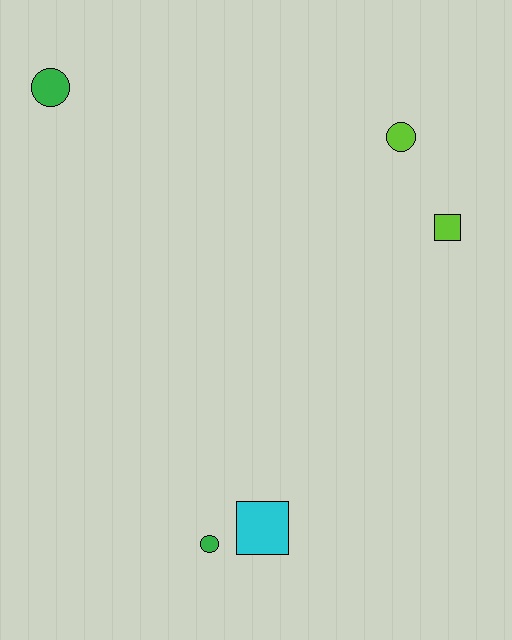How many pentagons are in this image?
There are no pentagons.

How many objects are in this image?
There are 5 objects.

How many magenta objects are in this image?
There are no magenta objects.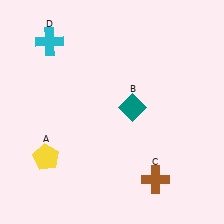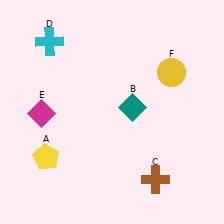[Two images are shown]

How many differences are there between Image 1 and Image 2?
There are 2 differences between the two images.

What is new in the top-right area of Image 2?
A yellow circle (F) was added in the top-right area of Image 2.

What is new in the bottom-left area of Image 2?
A magenta diamond (E) was added in the bottom-left area of Image 2.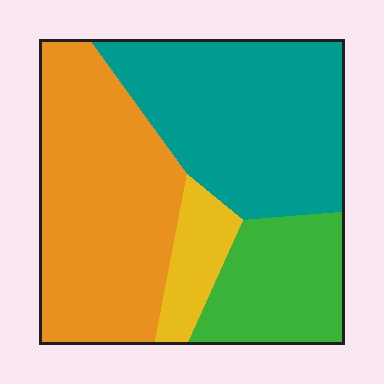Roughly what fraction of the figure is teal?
Teal covers roughly 35% of the figure.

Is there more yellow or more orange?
Orange.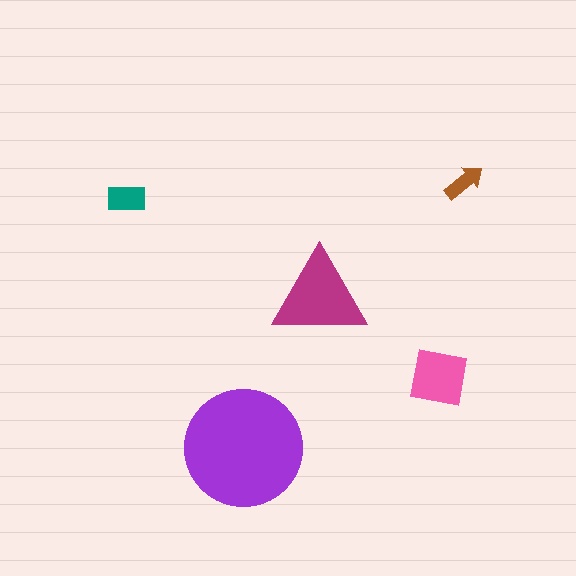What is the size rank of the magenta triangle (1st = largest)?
2nd.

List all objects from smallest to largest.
The brown arrow, the teal rectangle, the pink square, the magenta triangle, the purple circle.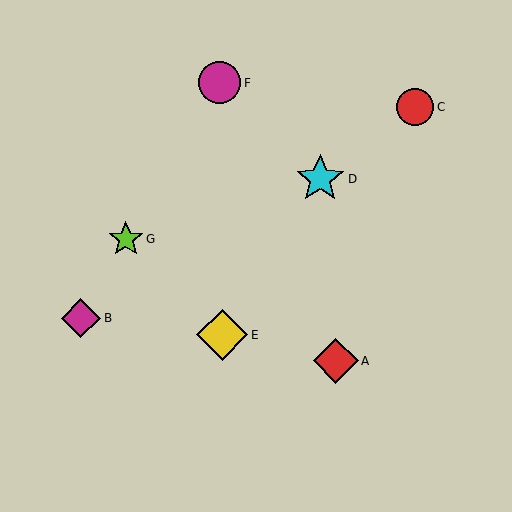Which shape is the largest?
The yellow diamond (labeled E) is the largest.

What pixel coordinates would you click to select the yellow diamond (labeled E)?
Click at (222, 335) to select the yellow diamond E.